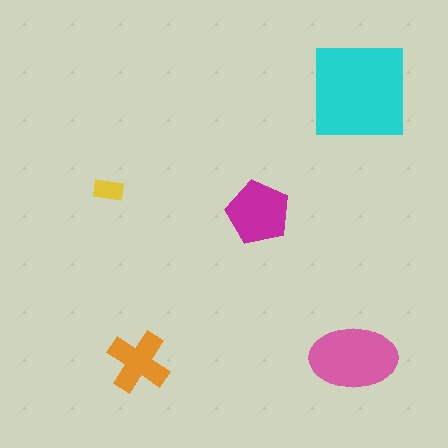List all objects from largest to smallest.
The cyan square, the pink ellipse, the magenta pentagon, the orange cross, the yellow rectangle.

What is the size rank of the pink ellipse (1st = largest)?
2nd.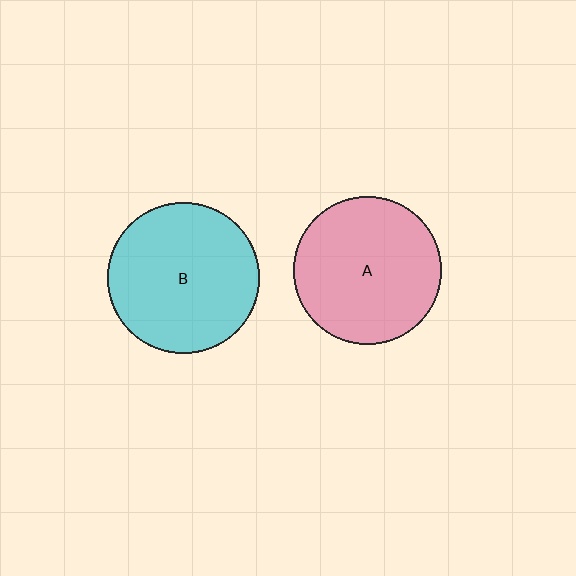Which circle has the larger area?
Circle B (cyan).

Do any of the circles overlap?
No, none of the circles overlap.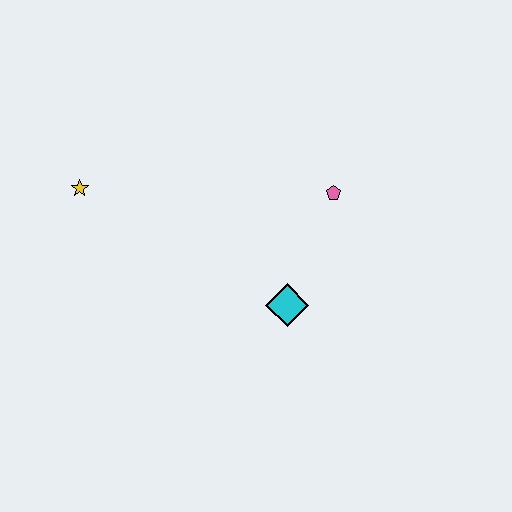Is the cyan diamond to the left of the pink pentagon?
Yes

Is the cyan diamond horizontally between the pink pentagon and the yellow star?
Yes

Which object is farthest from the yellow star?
The pink pentagon is farthest from the yellow star.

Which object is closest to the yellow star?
The cyan diamond is closest to the yellow star.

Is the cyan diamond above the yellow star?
No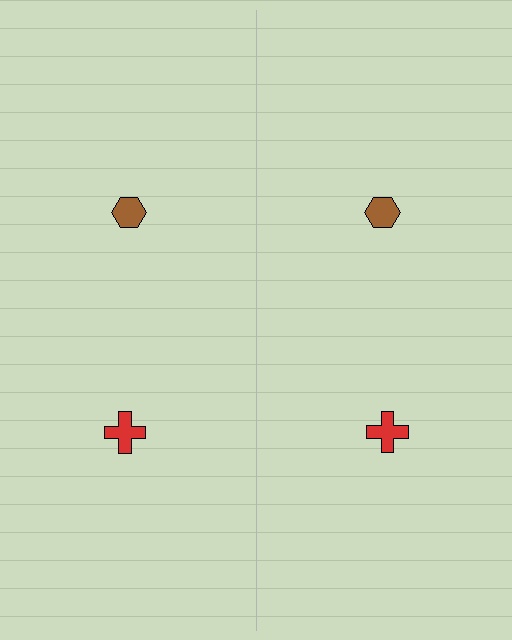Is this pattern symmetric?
Yes, this pattern has bilateral (reflection) symmetry.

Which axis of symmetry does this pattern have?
The pattern has a vertical axis of symmetry running through the center of the image.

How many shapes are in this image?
There are 4 shapes in this image.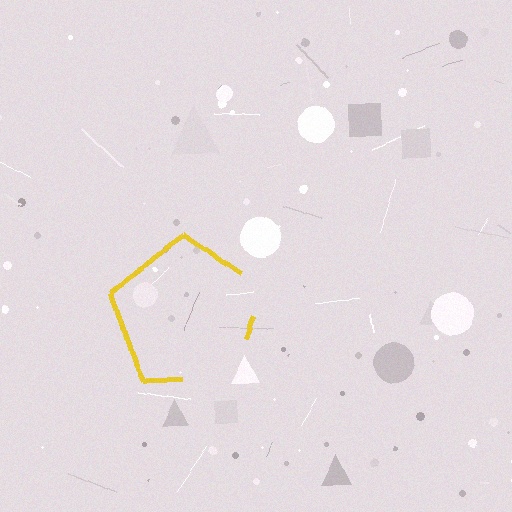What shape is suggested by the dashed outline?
The dashed outline suggests a pentagon.